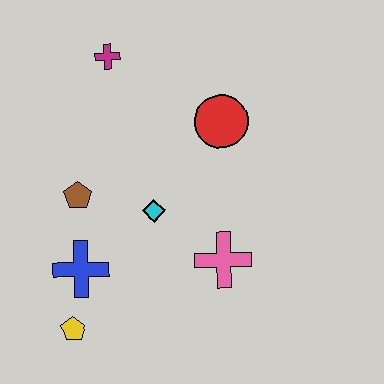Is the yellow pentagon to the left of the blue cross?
Yes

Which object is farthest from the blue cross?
The magenta cross is farthest from the blue cross.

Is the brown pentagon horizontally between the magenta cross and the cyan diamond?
No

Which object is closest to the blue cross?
The yellow pentagon is closest to the blue cross.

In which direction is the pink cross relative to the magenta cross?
The pink cross is below the magenta cross.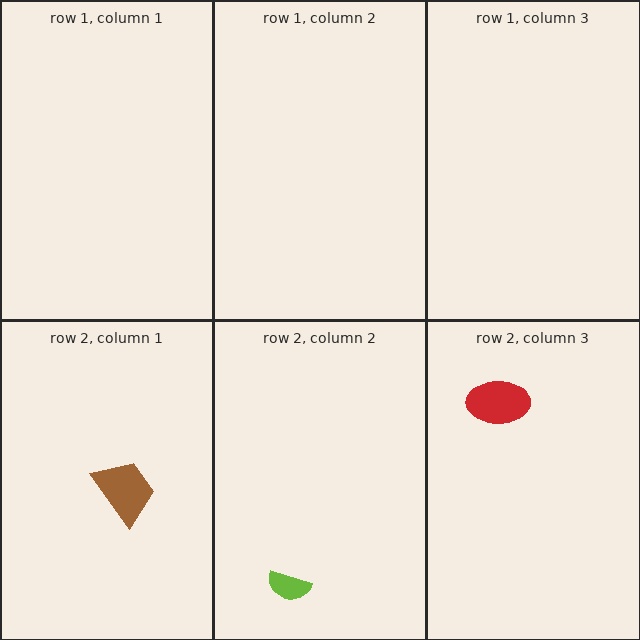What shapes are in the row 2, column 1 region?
The brown trapezoid.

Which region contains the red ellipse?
The row 2, column 3 region.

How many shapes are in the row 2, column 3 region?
1.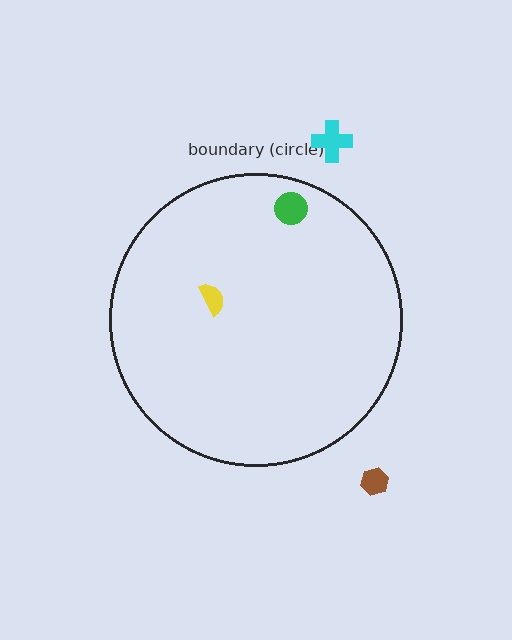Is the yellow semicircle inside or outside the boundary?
Inside.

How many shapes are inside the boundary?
2 inside, 2 outside.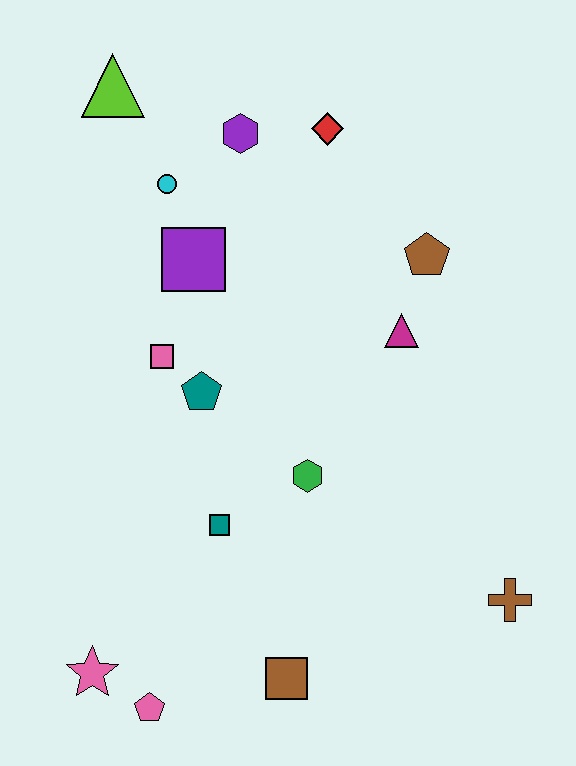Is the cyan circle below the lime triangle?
Yes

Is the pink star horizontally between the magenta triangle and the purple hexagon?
No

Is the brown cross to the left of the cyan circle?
No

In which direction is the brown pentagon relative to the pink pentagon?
The brown pentagon is above the pink pentagon.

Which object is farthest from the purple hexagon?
The pink pentagon is farthest from the purple hexagon.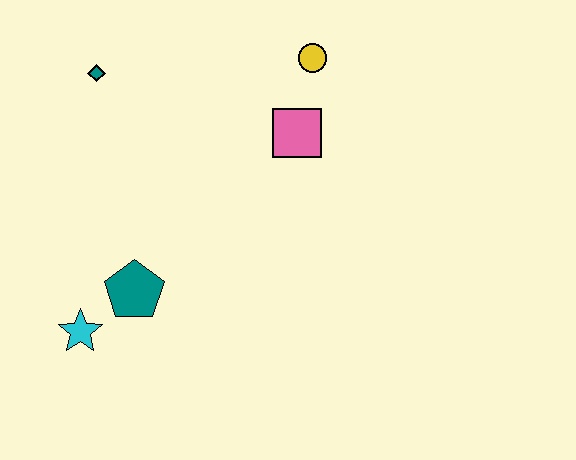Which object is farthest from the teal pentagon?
The yellow circle is farthest from the teal pentagon.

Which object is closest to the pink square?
The yellow circle is closest to the pink square.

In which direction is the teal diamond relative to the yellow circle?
The teal diamond is to the left of the yellow circle.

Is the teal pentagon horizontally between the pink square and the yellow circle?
No